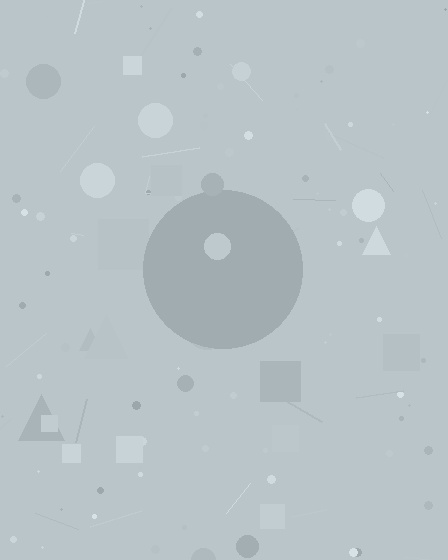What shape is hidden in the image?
A circle is hidden in the image.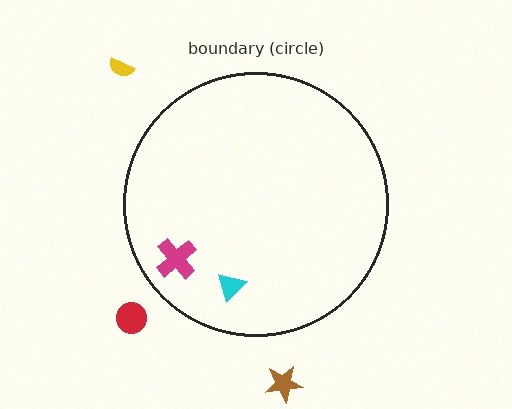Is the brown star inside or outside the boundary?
Outside.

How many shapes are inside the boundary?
2 inside, 3 outside.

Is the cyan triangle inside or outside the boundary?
Inside.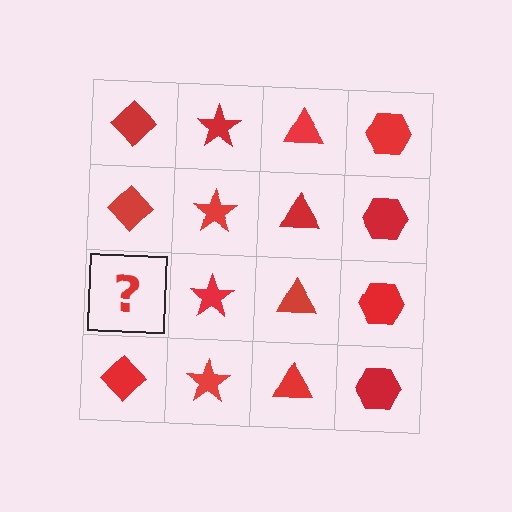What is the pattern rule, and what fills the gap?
The rule is that each column has a consistent shape. The gap should be filled with a red diamond.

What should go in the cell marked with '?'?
The missing cell should contain a red diamond.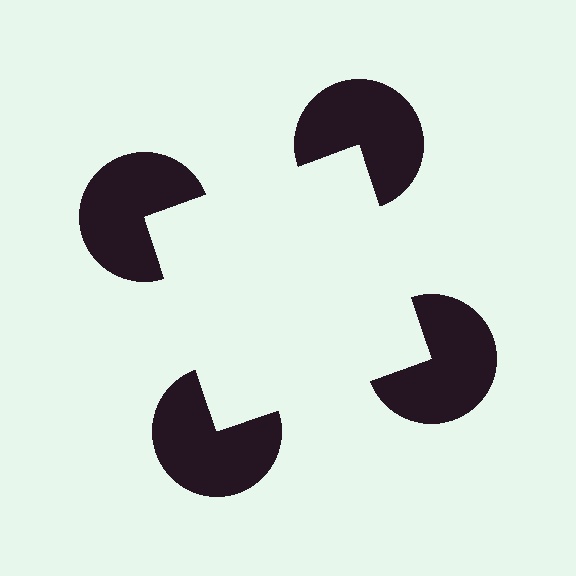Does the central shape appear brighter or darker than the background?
It typically appears slightly brighter than the background, even though no actual brightness change is drawn.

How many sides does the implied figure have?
4 sides.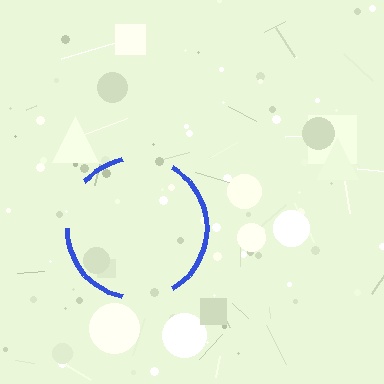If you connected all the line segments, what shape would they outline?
They would outline a circle.